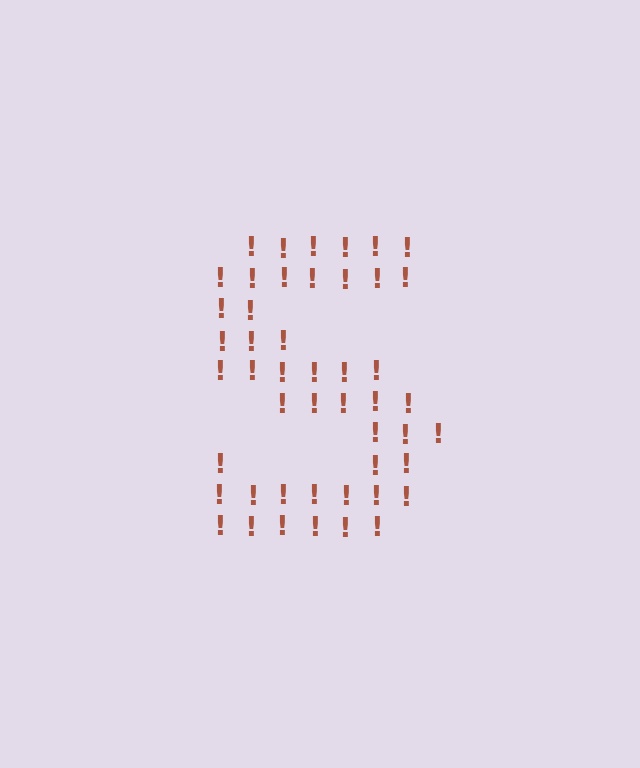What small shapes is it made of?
It is made of small exclamation marks.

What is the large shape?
The large shape is the letter S.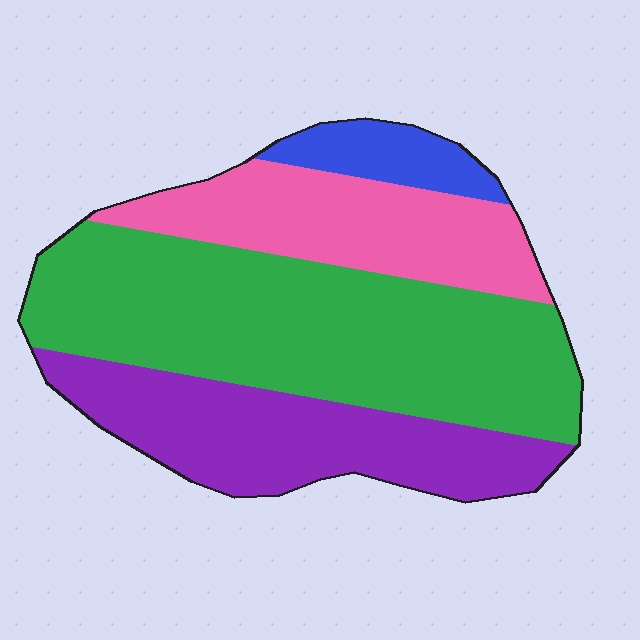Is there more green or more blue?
Green.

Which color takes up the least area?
Blue, at roughly 5%.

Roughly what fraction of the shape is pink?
Pink covers roughly 20% of the shape.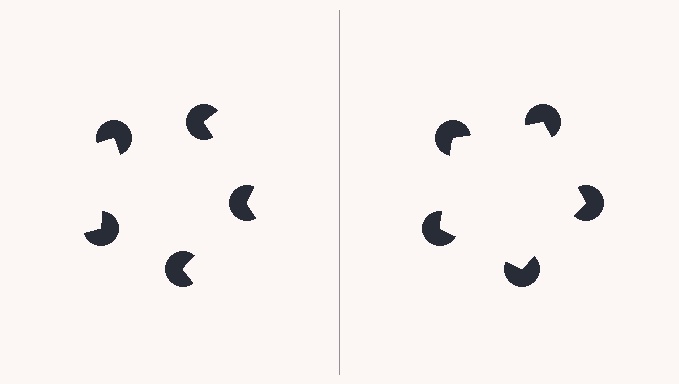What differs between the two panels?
The pac-man discs are positioned identically on both sides; only the wedge orientations differ. On the right they align to a pentagon; on the left they are misaligned.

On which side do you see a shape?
An illusory pentagon appears on the right side. On the left side the wedge cuts are rotated, so no coherent shape forms.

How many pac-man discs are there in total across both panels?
10 — 5 on each side.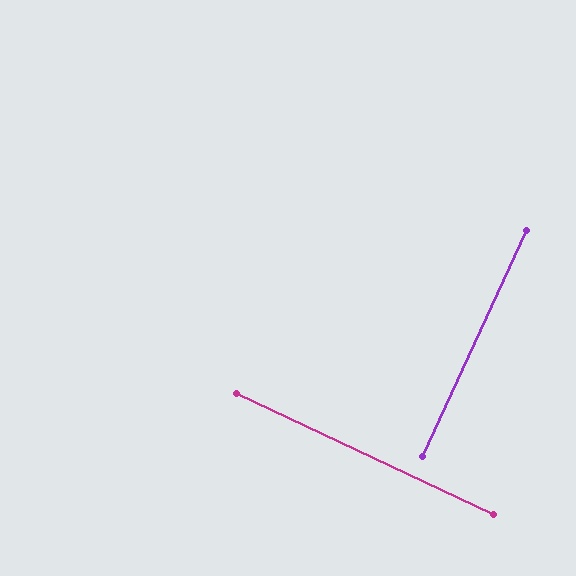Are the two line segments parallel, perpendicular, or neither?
Perpendicular — they meet at approximately 89°.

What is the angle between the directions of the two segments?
Approximately 89 degrees.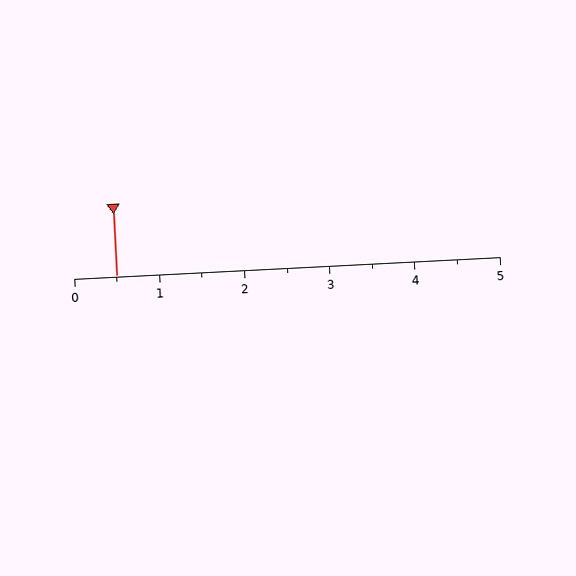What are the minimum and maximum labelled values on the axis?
The axis runs from 0 to 5.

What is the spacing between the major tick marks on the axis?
The major ticks are spaced 1 apart.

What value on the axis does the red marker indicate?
The marker indicates approximately 0.5.